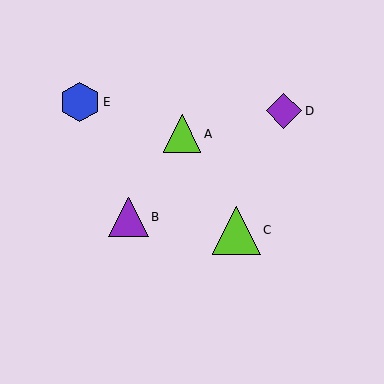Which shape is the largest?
The lime triangle (labeled C) is the largest.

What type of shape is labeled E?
Shape E is a blue hexagon.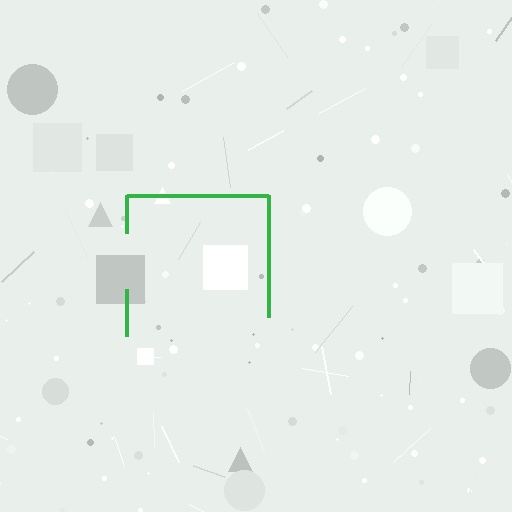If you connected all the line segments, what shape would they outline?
They would outline a square.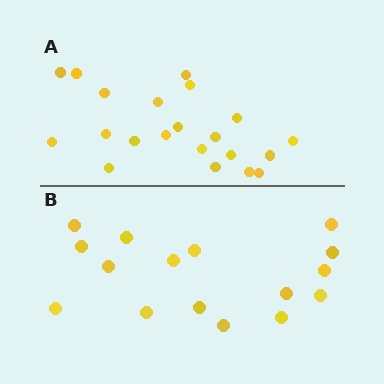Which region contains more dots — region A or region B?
Region A (the top region) has more dots.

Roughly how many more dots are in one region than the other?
Region A has about 5 more dots than region B.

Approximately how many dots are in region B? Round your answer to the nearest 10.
About 20 dots. (The exact count is 16, which rounds to 20.)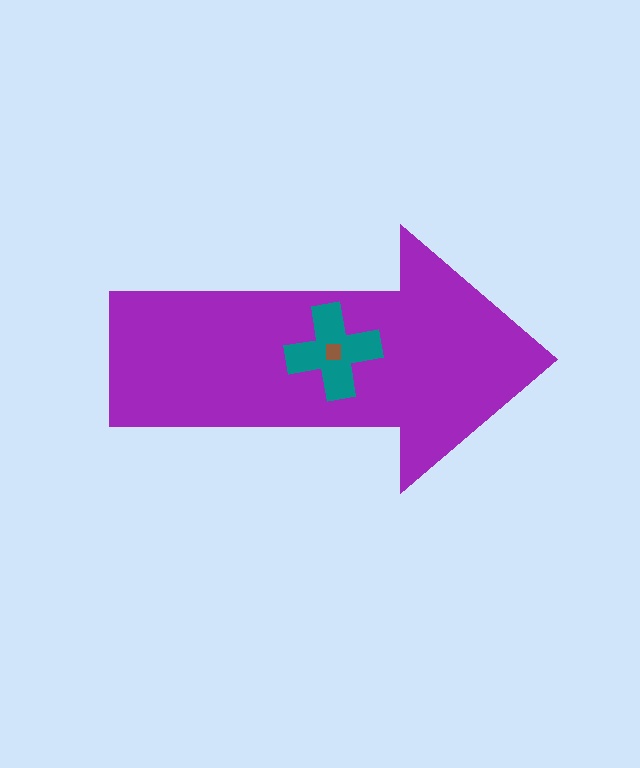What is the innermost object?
The brown square.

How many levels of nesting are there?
3.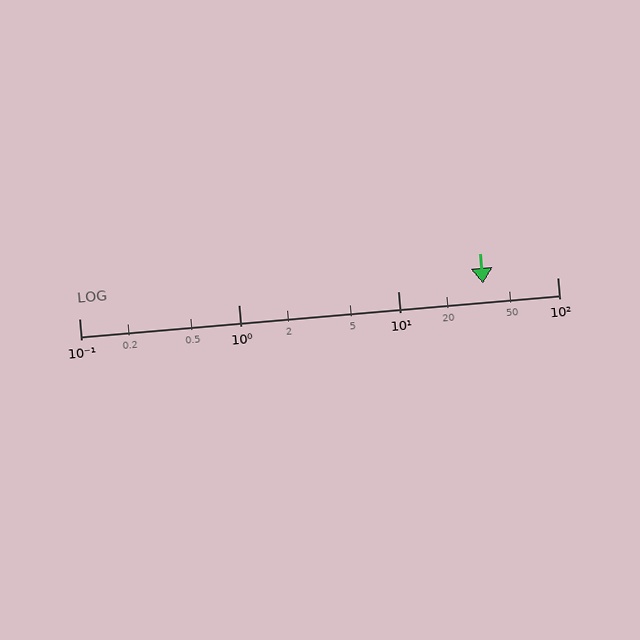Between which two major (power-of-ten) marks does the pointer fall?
The pointer is between 10 and 100.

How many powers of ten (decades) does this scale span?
The scale spans 3 decades, from 0.1 to 100.